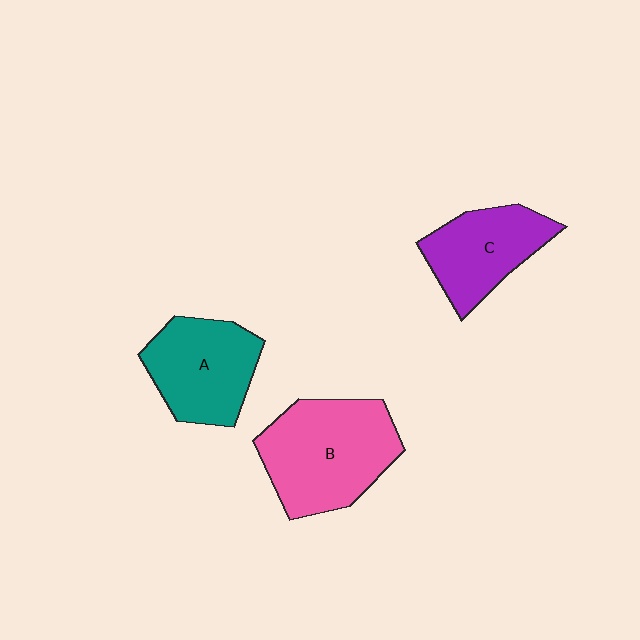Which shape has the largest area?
Shape B (pink).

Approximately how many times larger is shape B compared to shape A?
Approximately 1.3 times.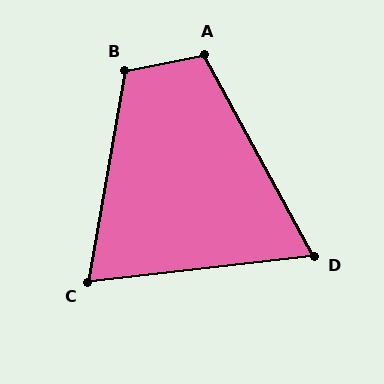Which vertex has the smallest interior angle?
D, at approximately 68 degrees.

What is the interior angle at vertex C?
Approximately 73 degrees (acute).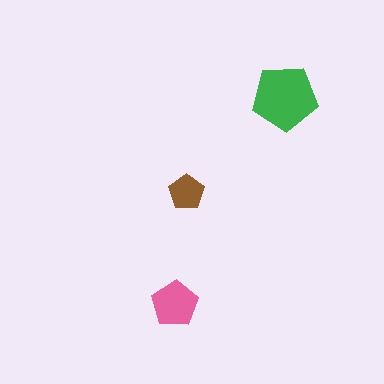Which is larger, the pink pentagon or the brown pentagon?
The pink one.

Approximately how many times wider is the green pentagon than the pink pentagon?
About 1.5 times wider.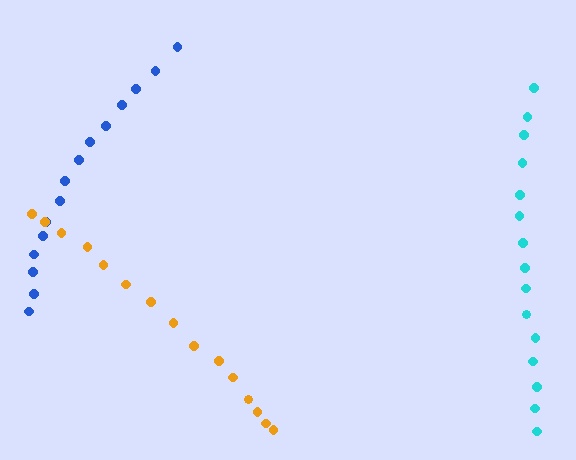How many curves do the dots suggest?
There are 3 distinct paths.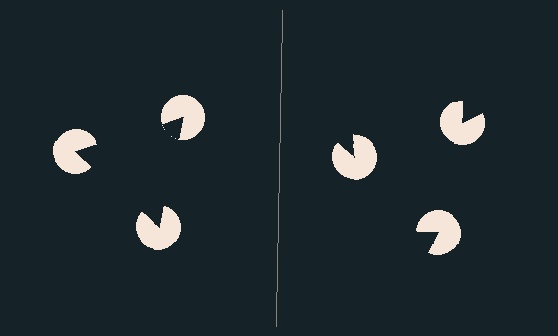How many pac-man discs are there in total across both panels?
6 — 3 on each side.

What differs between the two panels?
The pac-man discs are positioned identically on both sides; only the wedge orientations differ. On the left they align to a triangle; on the right they are misaligned.